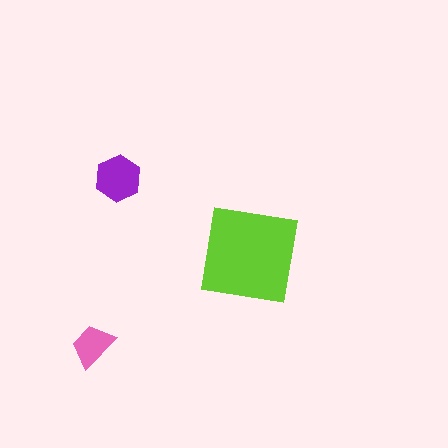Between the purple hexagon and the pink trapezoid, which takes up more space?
The purple hexagon.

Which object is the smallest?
The pink trapezoid.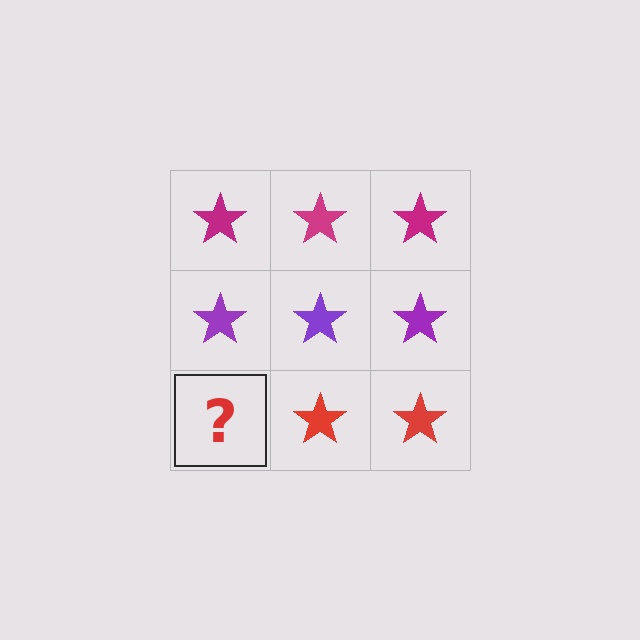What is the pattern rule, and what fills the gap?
The rule is that each row has a consistent color. The gap should be filled with a red star.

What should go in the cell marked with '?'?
The missing cell should contain a red star.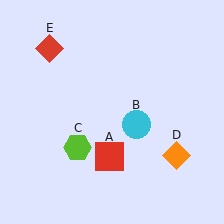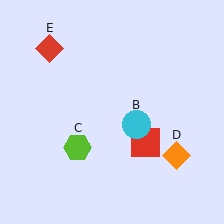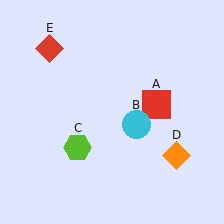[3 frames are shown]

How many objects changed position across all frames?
1 object changed position: red square (object A).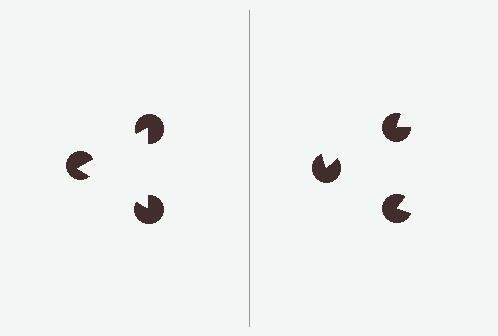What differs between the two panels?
The pac-man discs are positioned identically on both sides; only the wedge orientations differ. On the left they align to a triangle; on the right they are misaligned.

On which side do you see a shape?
An illusory triangle appears on the left side. On the right side the wedge cuts are rotated, so no coherent shape forms.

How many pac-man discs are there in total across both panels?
6 — 3 on each side.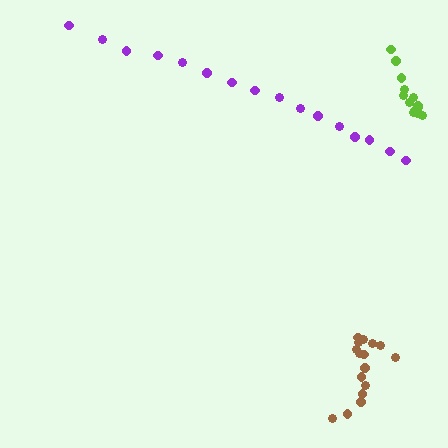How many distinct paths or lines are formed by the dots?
There are 3 distinct paths.